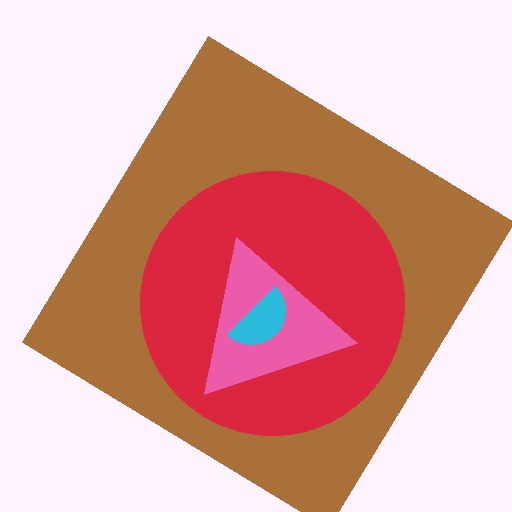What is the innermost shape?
The cyan semicircle.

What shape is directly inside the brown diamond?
The red circle.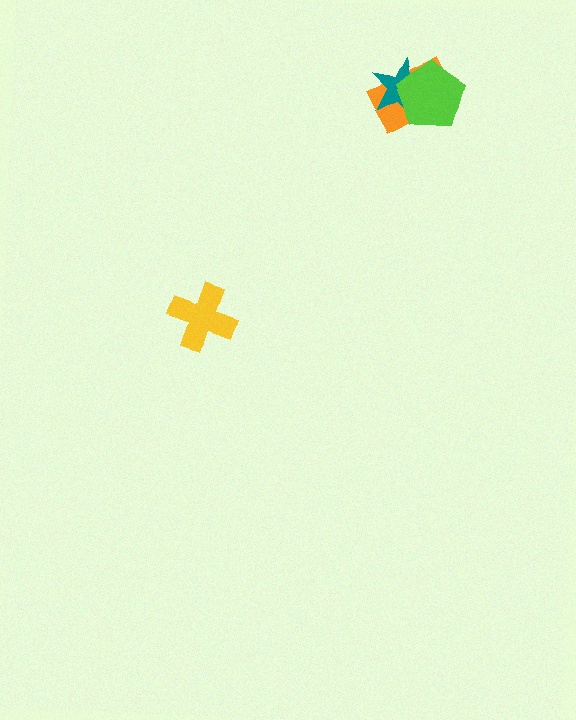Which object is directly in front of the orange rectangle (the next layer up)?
The teal star is directly in front of the orange rectangle.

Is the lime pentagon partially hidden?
No, no other shape covers it.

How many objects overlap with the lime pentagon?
2 objects overlap with the lime pentagon.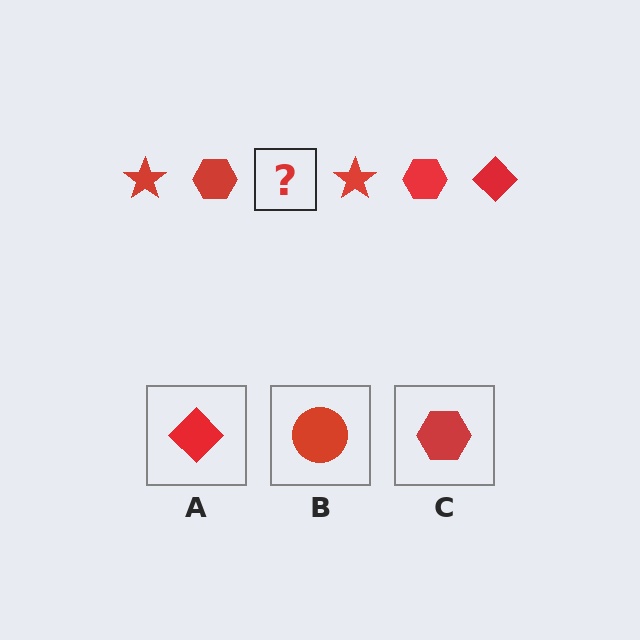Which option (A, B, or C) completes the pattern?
A.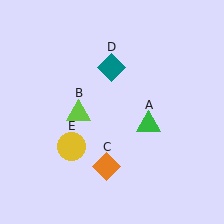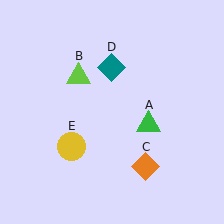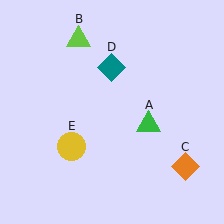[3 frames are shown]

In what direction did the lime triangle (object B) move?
The lime triangle (object B) moved up.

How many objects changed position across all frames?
2 objects changed position: lime triangle (object B), orange diamond (object C).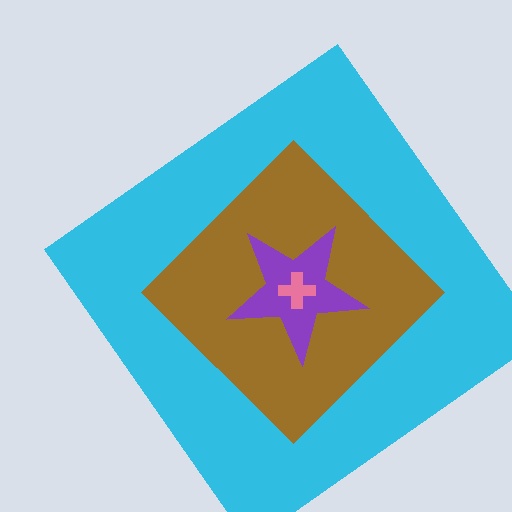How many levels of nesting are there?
4.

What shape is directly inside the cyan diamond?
The brown diamond.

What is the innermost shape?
The pink cross.